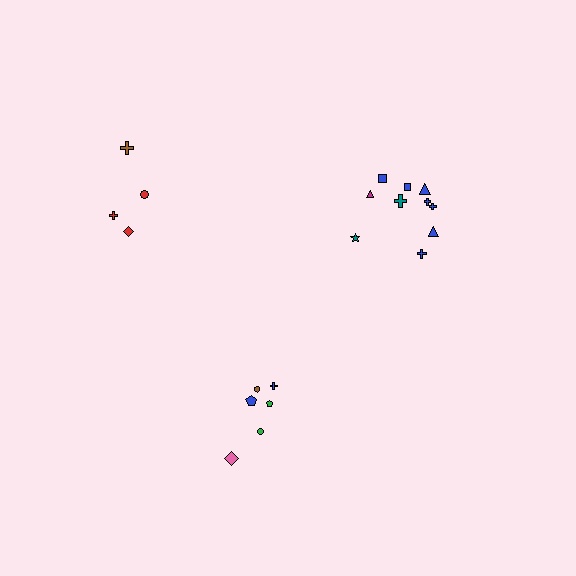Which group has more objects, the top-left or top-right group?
The top-right group.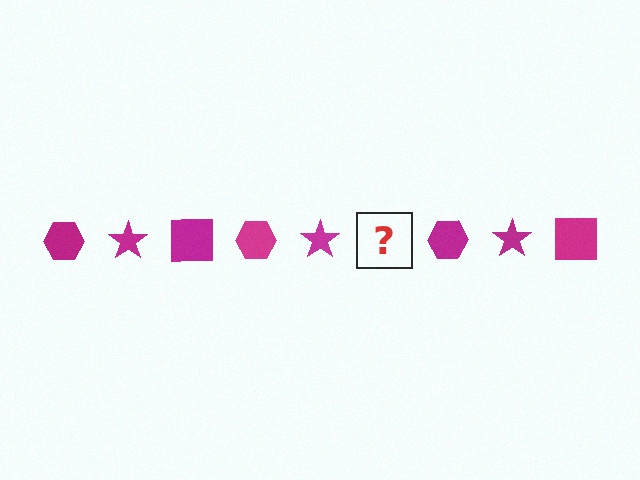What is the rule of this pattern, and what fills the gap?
The rule is that the pattern cycles through hexagon, star, square shapes in magenta. The gap should be filled with a magenta square.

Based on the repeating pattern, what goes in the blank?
The blank should be a magenta square.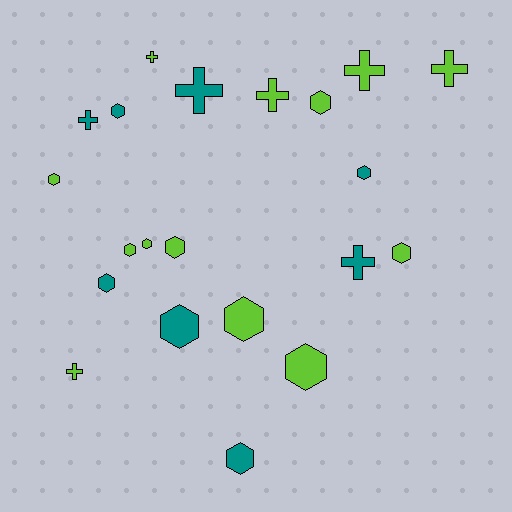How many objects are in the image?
There are 21 objects.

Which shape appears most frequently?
Hexagon, with 13 objects.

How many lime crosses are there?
There are 5 lime crosses.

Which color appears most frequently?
Lime, with 13 objects.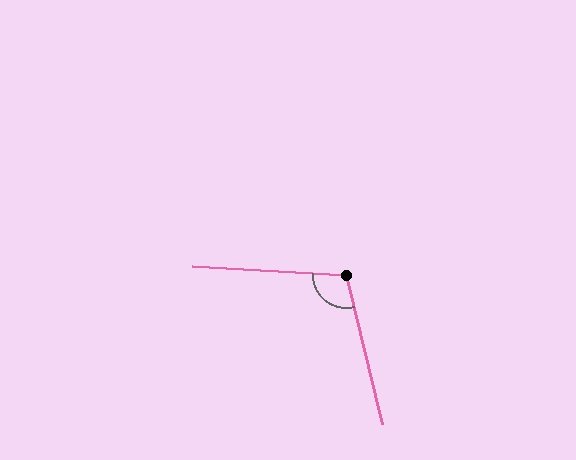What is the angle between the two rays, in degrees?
Approximately 107 degrees.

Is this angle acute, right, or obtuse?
It is obtuse.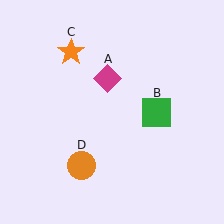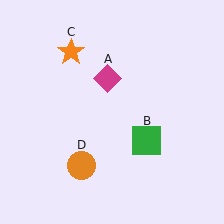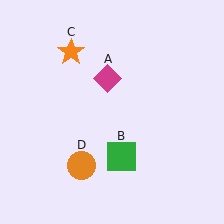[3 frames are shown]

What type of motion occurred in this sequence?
The green square (object B) rotated clockwise around the center of the scene.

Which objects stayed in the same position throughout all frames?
Magenta diamond (object A) and orange star (object C) and orange circle (object D) remained stationary.